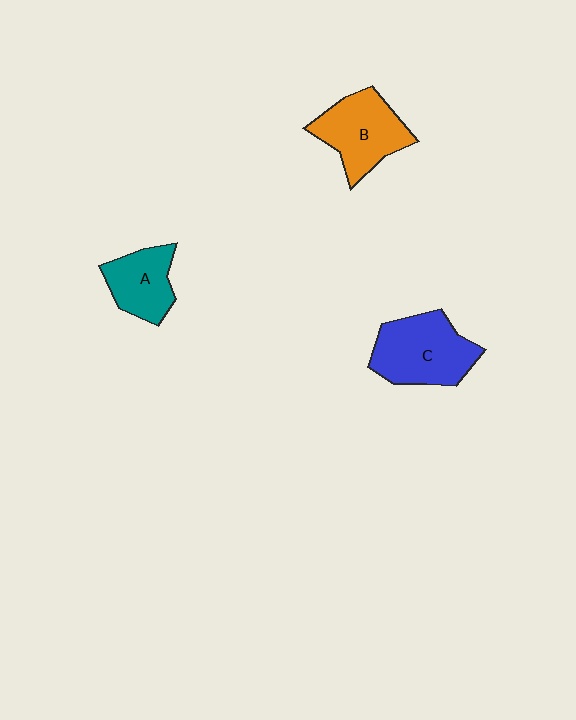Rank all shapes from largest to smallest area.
From largest to smallest: C (blue), B (orange), A (teal).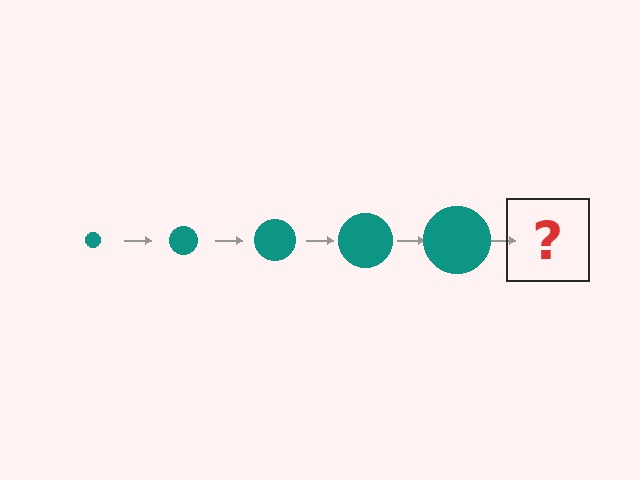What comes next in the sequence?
The next element should be a teal circle, larger than the previous one.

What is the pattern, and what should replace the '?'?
The pattern is that the circle gets progressively larger each step. The '?' should be a teal circle, larger than the previous one.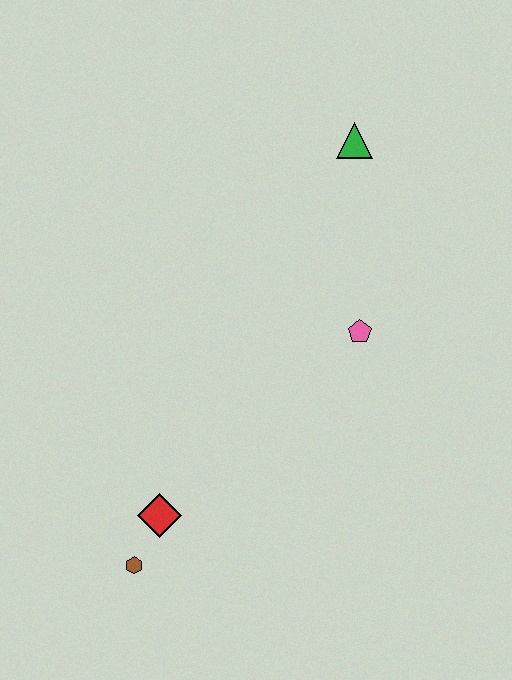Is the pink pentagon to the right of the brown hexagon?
Yes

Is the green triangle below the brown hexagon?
No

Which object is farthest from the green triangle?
The brown hexagon is farthest from the green triangle.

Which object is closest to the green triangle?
The pink pentagon is closest to the green triangle.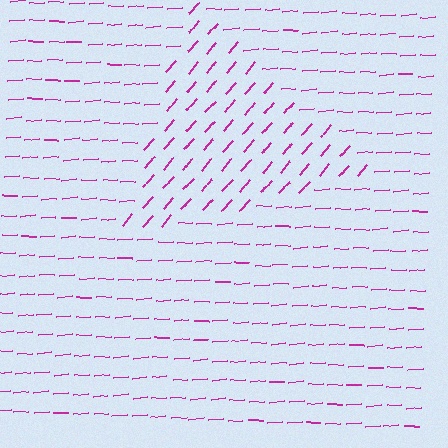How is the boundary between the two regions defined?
The boundary is defined purely by a change in line orientation (approximately 45 degrees difference). All lines are the same color and thickness.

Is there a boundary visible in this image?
Yes, there is a texture boundary formed by a change in line orientation.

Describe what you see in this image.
The image is filled with small magenta line segments. A triangle region in the image has lines oriented differently from the surrounding lines, creating a visible texture boundary.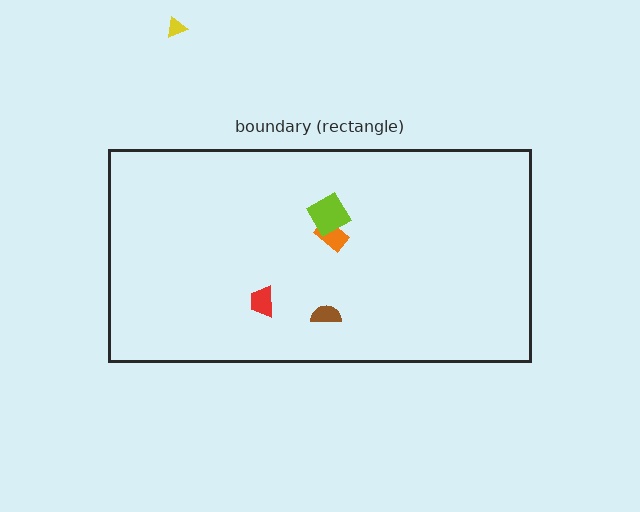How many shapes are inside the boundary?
4 inside, 1 outside.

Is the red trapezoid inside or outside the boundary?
Inside.